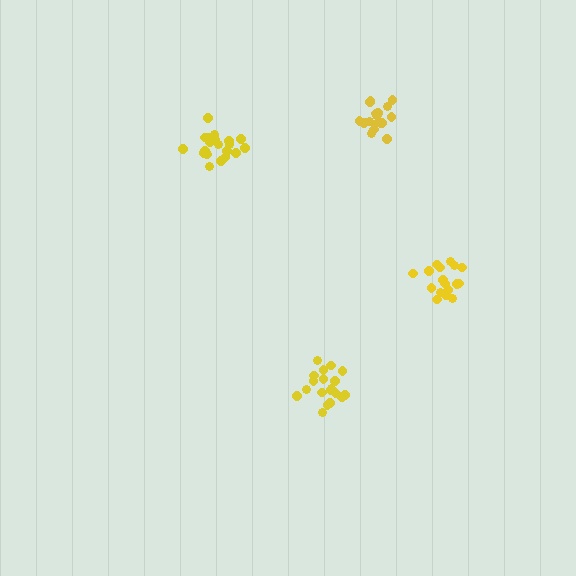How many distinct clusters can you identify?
There are 4 distinct clusters.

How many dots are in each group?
Group 1: 18 dots, Group 2: 21 dots, Group 3: 19 dots, Group 4: 17 dots (75 total).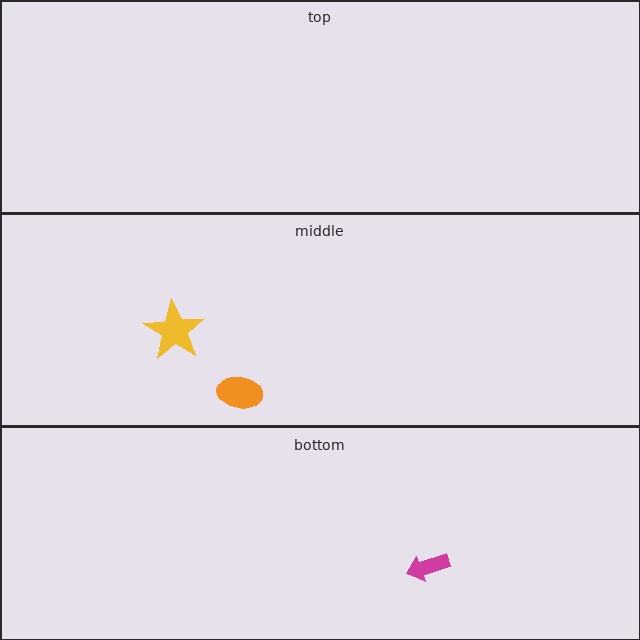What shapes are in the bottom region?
The magenta arrow.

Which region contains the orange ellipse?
The middle region.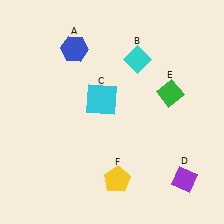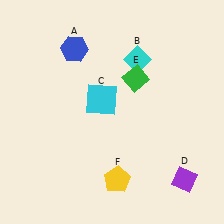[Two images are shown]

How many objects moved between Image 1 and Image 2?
1 object moved between the two images.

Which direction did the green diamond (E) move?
The green diamond (E) moved left.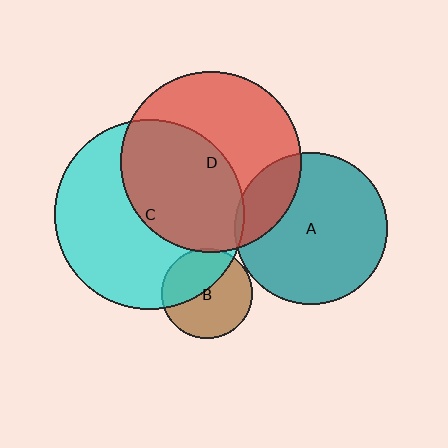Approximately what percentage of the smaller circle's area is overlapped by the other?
Approximately 40%.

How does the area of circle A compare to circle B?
Approximately 2.9 times.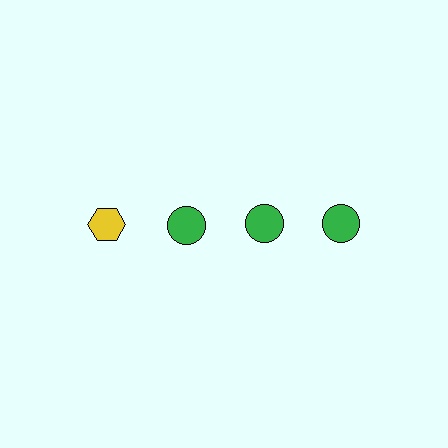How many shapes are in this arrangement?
There are 4 shapes arranged in a grid pattern.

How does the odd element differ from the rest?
It differs in both color (yellow instead of green) and shape (hexagon instead of circle).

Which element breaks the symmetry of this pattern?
The yellow hexagon in the top row, leftmost column breaks the symmetry. All other shapes are green circles.